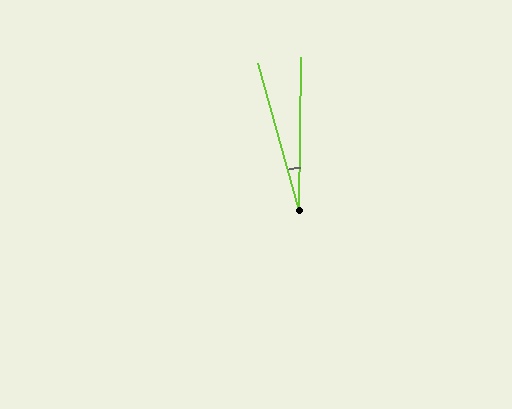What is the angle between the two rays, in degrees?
Approximately 16 degrees.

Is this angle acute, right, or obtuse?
It is acute.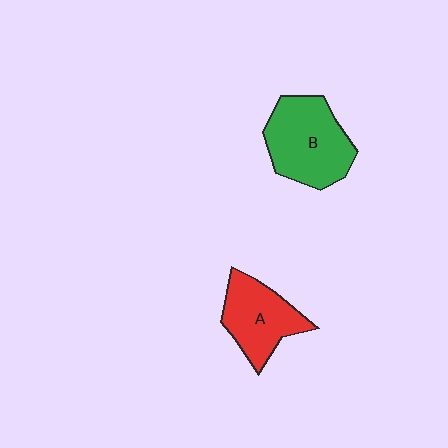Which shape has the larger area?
Shape B (green).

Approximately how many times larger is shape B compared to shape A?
Approximately 1.3 times.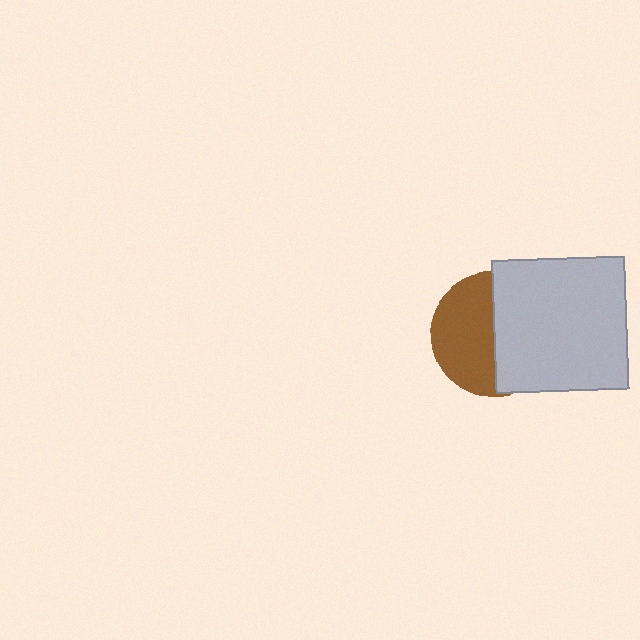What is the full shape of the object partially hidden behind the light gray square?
The partially hidden object is a brown circle.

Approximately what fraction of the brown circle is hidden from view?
Roughly 49% of the brown circle is hidden behind the light gray square.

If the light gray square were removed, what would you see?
You would see the complete brown circle.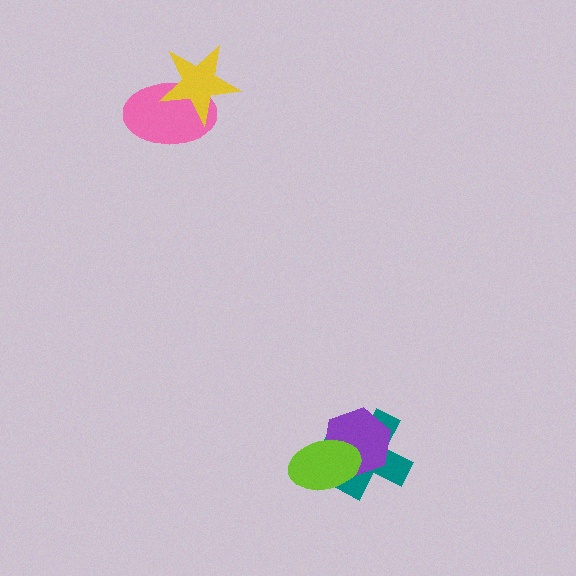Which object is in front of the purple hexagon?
The lime ellipse is in front of the purple hexagon.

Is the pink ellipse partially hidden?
Yes, it is partially covered by another shape.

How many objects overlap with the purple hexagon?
2 objects overlap with the purple hexagon.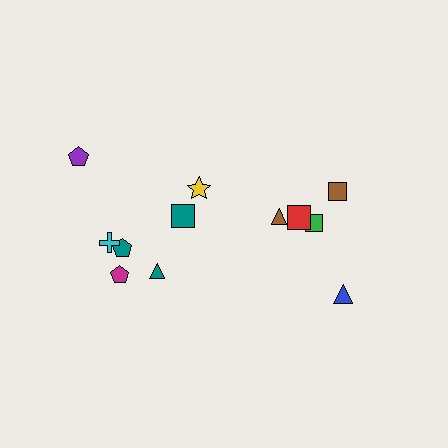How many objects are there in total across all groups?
There are 12 objects.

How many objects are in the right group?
There are 5 objects.